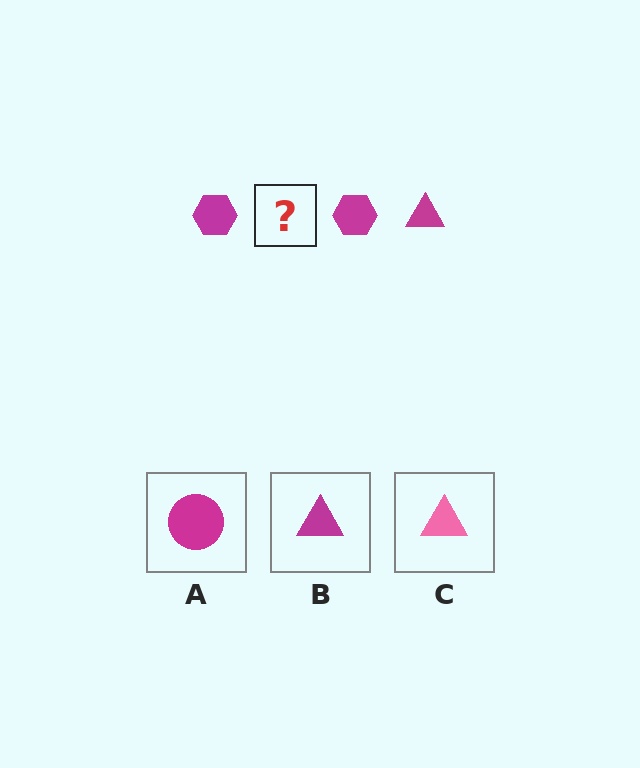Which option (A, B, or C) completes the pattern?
B.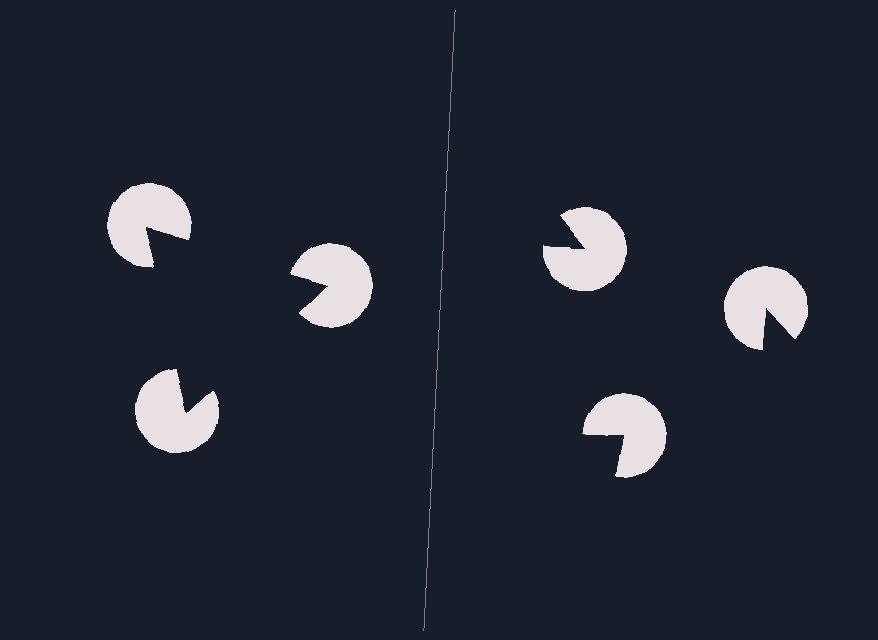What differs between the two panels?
The pac-man discs are positioned identically on both sides; only the wedge orientations differ. On the left they align to a triangle; on the right they are misaligned.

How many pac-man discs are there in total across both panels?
6 — 3 on each side.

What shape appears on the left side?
An illusory triangle.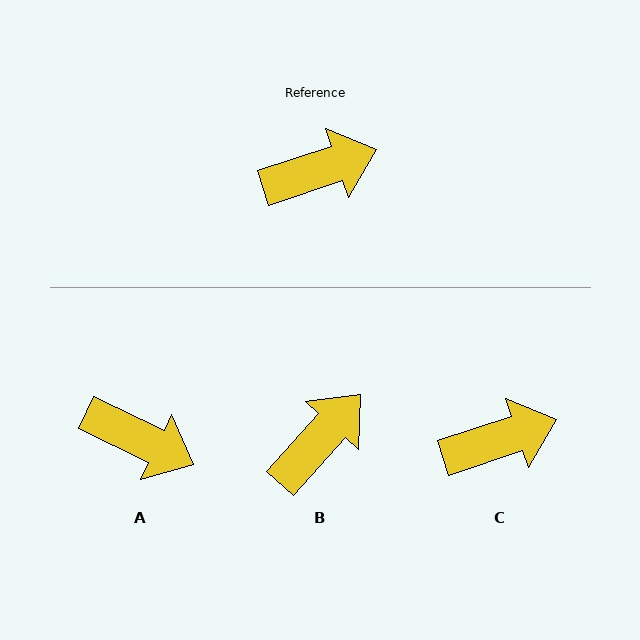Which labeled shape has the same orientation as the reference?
C.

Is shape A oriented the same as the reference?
No, it is off by about 45 degrees.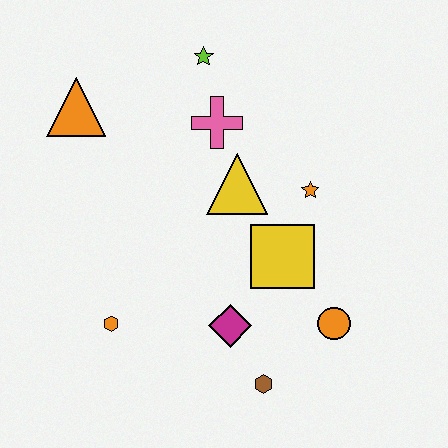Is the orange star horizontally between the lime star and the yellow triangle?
No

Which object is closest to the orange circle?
The yellow square is closest to the orange circle.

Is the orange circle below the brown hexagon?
No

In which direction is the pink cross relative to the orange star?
The pink cross is to the left of the orange star.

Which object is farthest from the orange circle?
The orange triangle is farthest from the orange circle.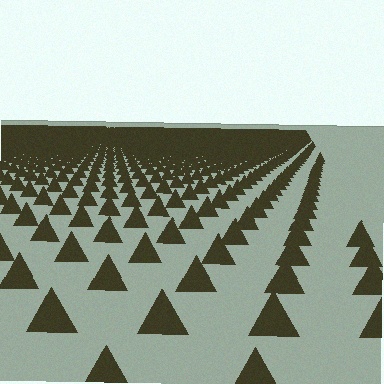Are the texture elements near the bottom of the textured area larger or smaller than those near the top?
Larger. Near the bottom, elements are closer to the viewer and appear at a bigger on-screen size.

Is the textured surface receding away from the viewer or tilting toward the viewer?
The surface is receding away from the viewer. Texture elements get smaller and denser toward the top.